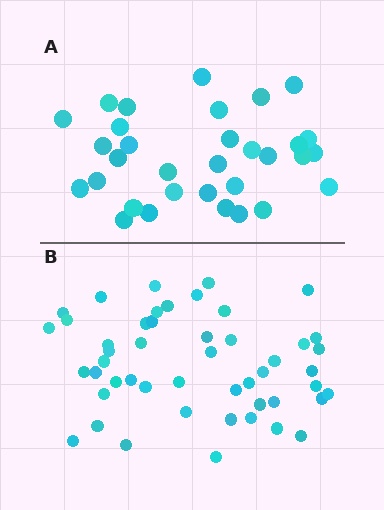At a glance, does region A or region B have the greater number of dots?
Region B (the bottom region) has more dots.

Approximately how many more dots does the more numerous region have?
Region B has approximately 15 more dots than region A.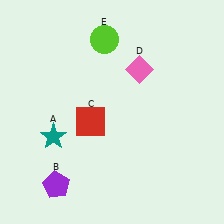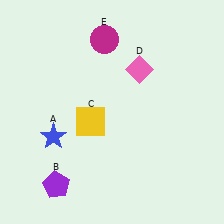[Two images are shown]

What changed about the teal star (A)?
In Image 1, A is teal. In Image 2, it changed to blue.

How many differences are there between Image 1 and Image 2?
There are 3 differences between the two images.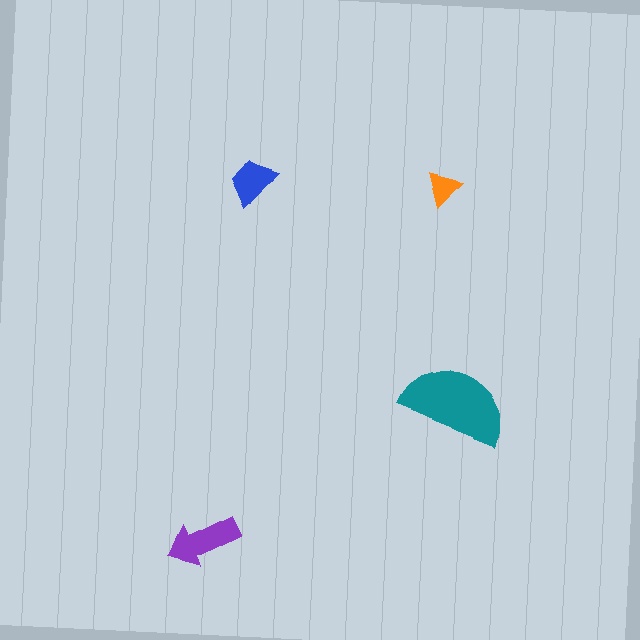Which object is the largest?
The teal semicircle.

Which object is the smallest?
The orange triangle.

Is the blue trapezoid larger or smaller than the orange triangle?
Larger.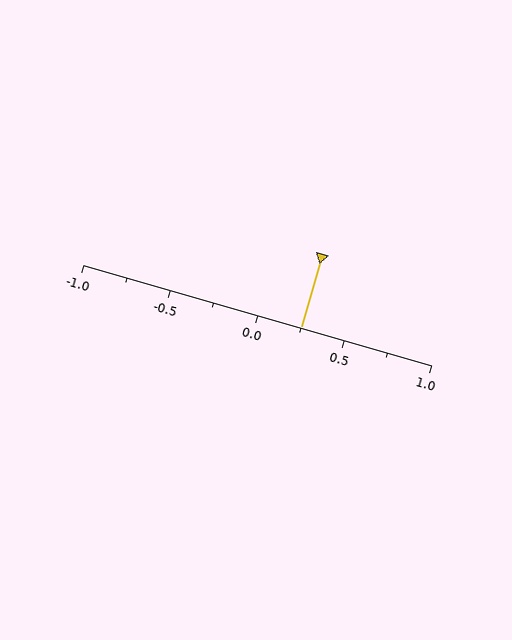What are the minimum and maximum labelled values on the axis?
The axis runs from -1.0 to 1.0.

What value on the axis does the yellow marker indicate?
The marker indicates approximately 0.25.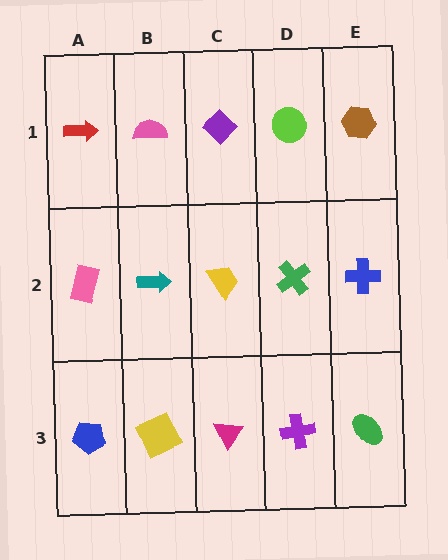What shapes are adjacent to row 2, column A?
A red arrow (row 1, column A), a blue pentagon (row 3, column A), a teal arrow (row 2, column B).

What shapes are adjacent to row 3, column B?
A teal arrow (row 2, column B), a blue pentagon (row 3, column A), a magenta triangle (row 3, column C).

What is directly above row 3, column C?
A yellow trapezoid.